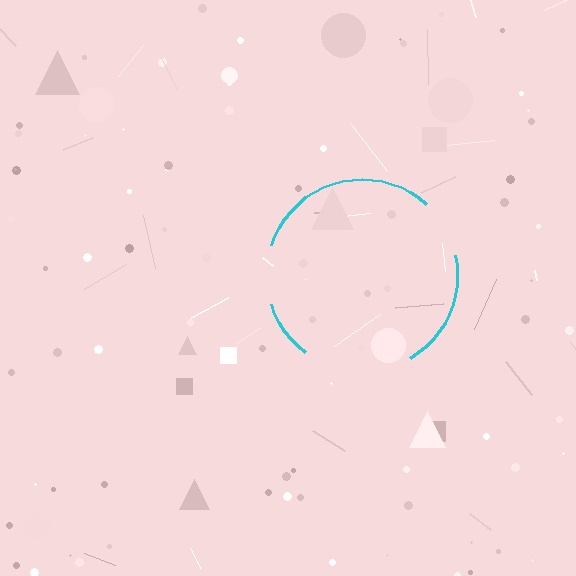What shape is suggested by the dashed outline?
The dashed outline suggests a circle.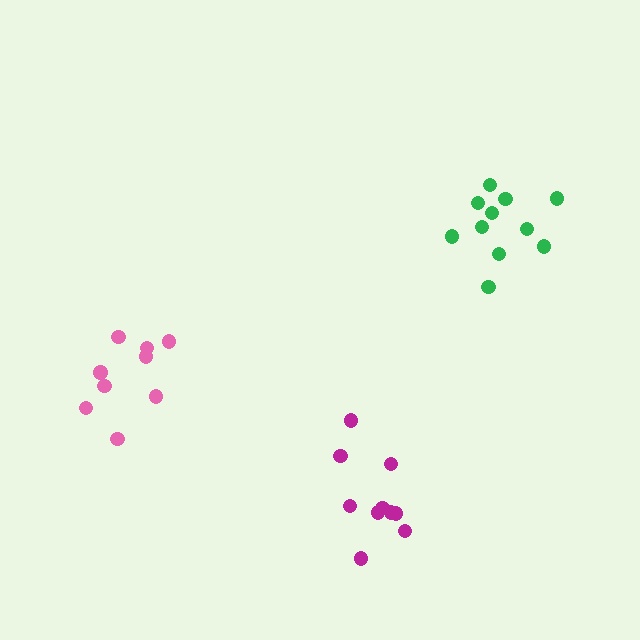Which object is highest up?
The green cluster is topmost.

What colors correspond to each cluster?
The clusters are colored: green, pink, magenta.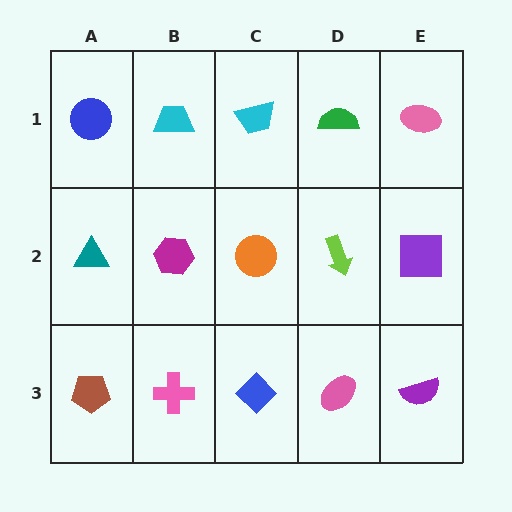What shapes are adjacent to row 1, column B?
A magenta hexagon (row 2, column B), a blue circle (row 1, column A), a cyan trapezoid (row 1, column C).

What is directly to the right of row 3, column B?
A blue diamond.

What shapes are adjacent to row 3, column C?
An orange circle (row 2, column C), a pink cross (row 3, column B), a pink ellipse (row 3, column D).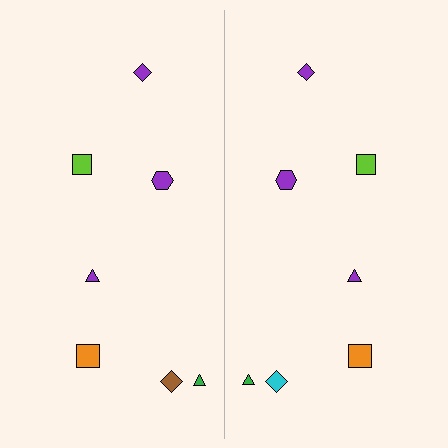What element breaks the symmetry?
The cyan diamond on the right side breaks the symmetry — its mirror counterpart is brown.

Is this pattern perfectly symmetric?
No, the pattern is not perfectly symmetric. The cyan diamond on the right side breaks the symmetry — its mirror counterpart is brown.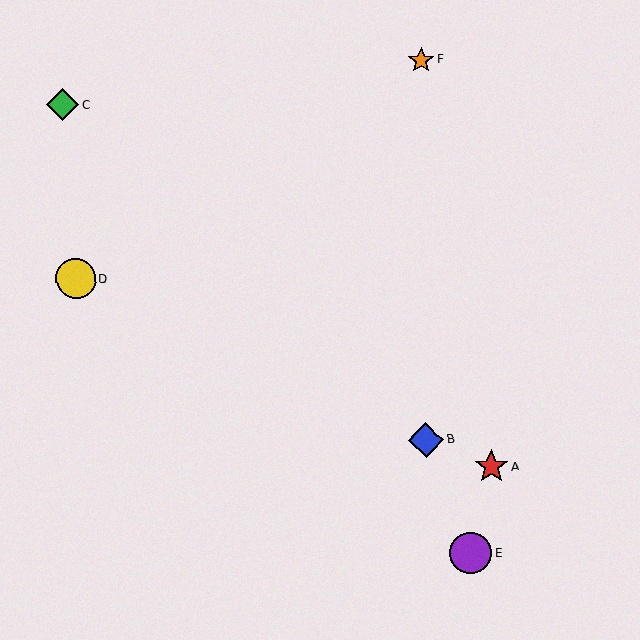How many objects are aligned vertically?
2 objects (B, F) are aligned vertically.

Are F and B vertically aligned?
Yes, both are at x≈421.